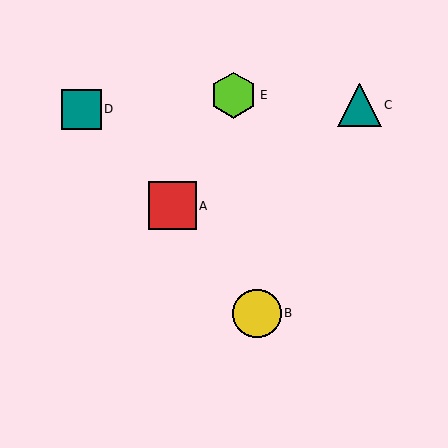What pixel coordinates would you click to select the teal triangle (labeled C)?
Click at (359, 105) to select the teal triangle C.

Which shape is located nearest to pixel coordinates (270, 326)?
The yellow circle (labeled B) at (257, 313) is nearest to that location.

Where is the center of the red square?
The center of the red square is at (172, 206).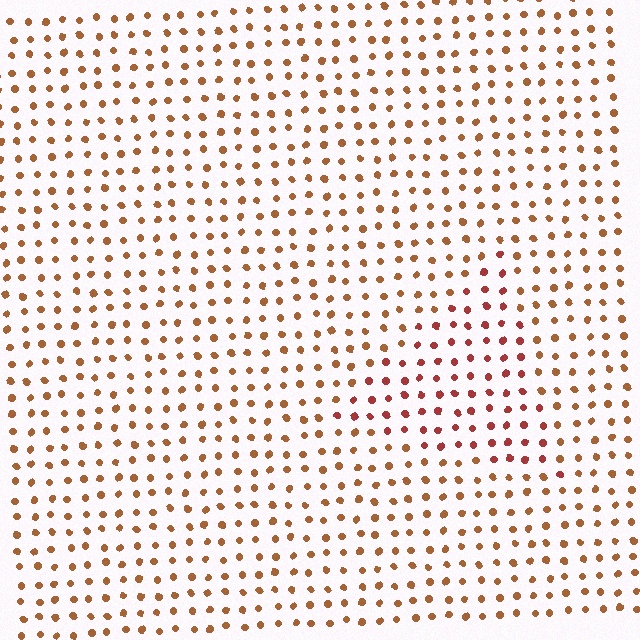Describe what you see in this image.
The image is filled with small brown elements in a uniform arrangement. A triangle-shaped region is visible where the elements are tinted to a slightly different hue, forming a subtle color boundary.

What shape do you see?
I see a triangle.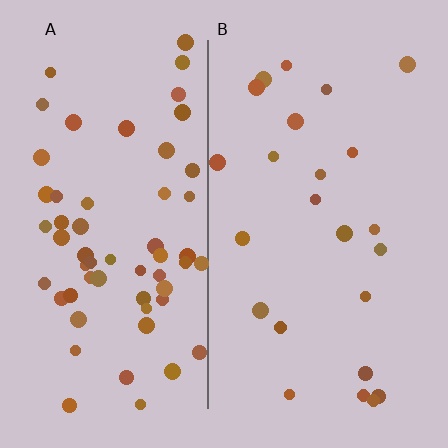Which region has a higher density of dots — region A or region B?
A (the left).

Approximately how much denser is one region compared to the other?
Approximately 2.5× — region A over region B.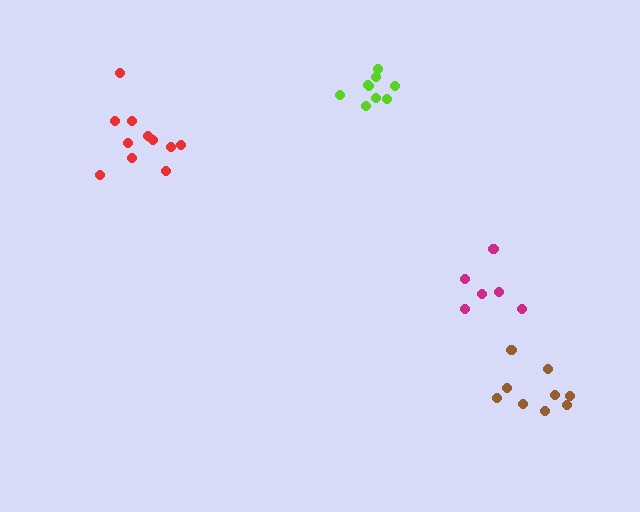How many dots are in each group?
Group 1: 11 dots, Group 2: 9 dots, Group 3: 6 dots, Group 4: 9 dots (35 total).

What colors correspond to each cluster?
The clusters are colored: red, lime, magenta, brown.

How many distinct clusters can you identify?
There are 4 distinct clusters.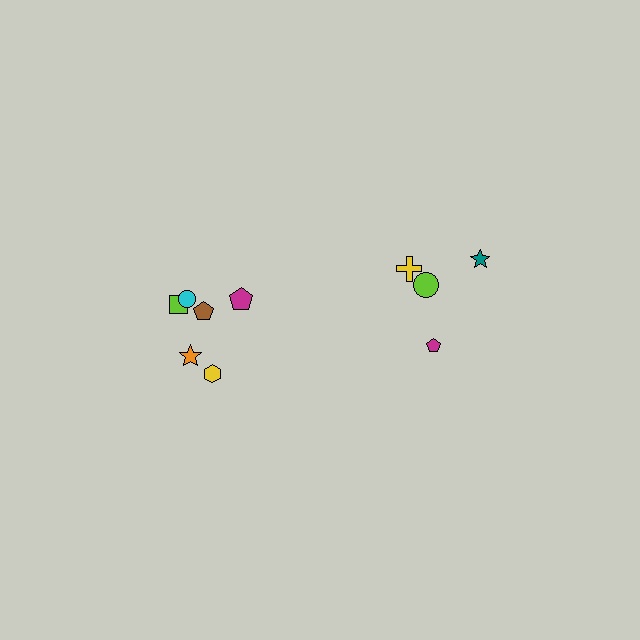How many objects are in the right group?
There are 4 objects.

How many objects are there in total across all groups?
There are 10 objects.